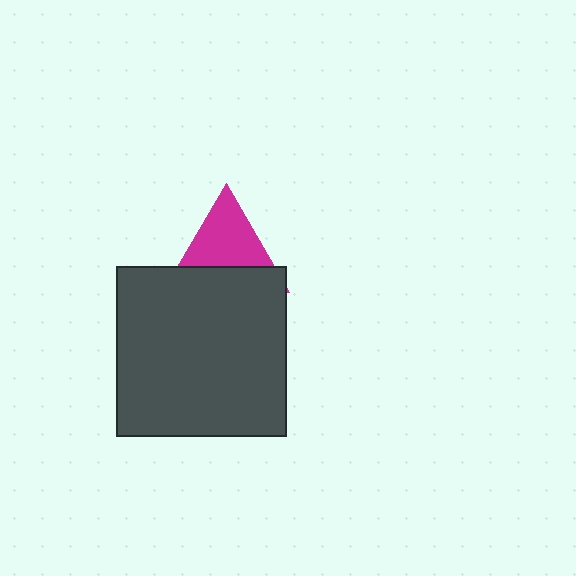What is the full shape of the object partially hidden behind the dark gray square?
The partially hidden object is a magenta triangle.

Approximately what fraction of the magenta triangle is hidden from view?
Roughly 44% of the magenta triangle is hidden behind the dark gray square.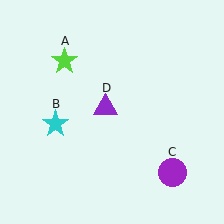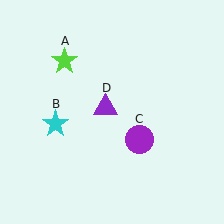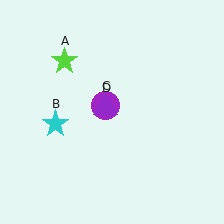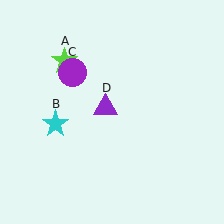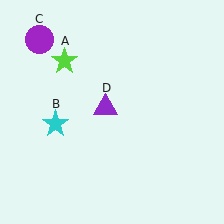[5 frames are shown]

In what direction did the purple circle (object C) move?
The purple circle (object C) moved up and to the left.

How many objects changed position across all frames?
1 object changed position: purple circle (object C).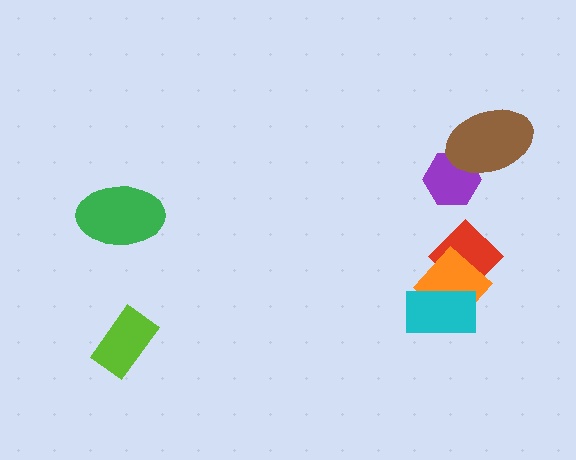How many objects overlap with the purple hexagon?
1 object overlaps with the purple hexagon.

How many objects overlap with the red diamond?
2 objects overlap with the red diamond.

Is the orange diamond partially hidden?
Yes, it is partially covered by another shape.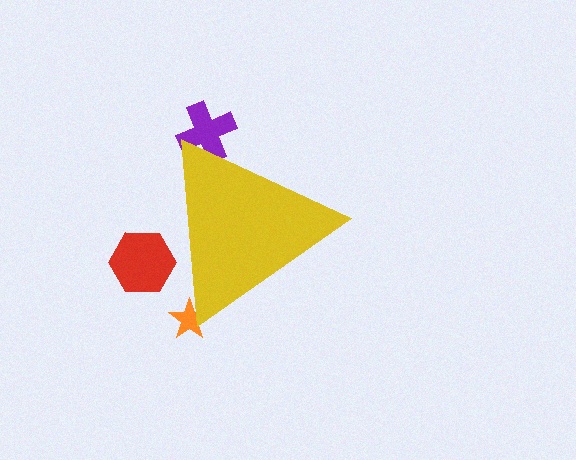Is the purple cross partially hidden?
Yes, the purple cross is partially hidden behind the yellow triangle.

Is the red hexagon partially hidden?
Yes, the red hexagon is partially hidden behind the yellow triangle.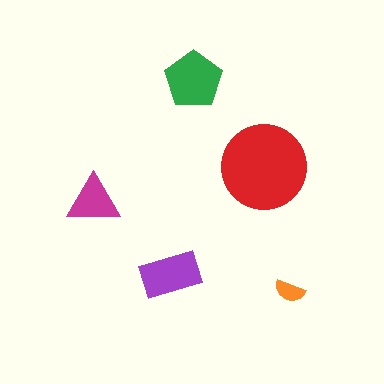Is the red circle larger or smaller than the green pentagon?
Larger.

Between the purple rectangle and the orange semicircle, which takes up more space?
The purple rectangle.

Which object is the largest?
The red circle.